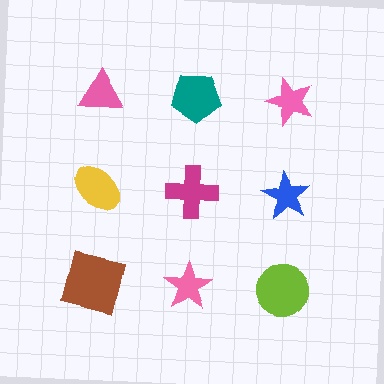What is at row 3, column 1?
A brown square.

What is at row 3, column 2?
A pink star.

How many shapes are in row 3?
3 shapes.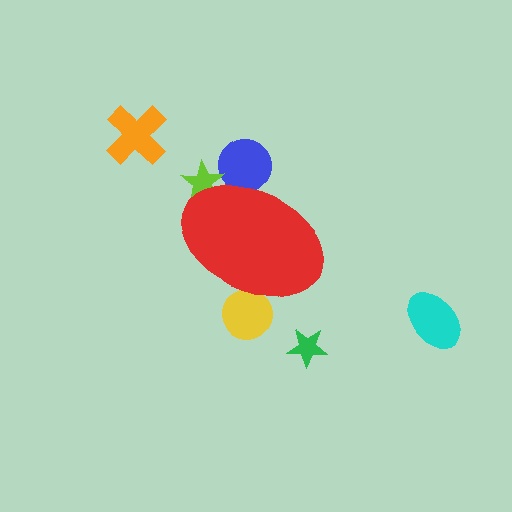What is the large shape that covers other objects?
A red ellipse.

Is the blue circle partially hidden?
Yes, the blue circle is partially hidden behind the red ellipse.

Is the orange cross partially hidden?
No, the orange cross is fully visible.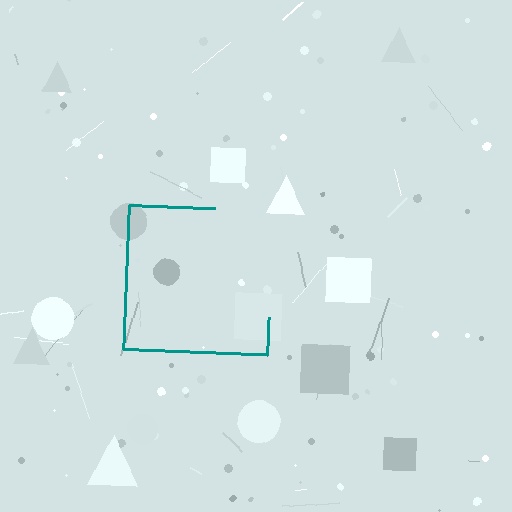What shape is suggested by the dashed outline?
The dashed outline suggests a square.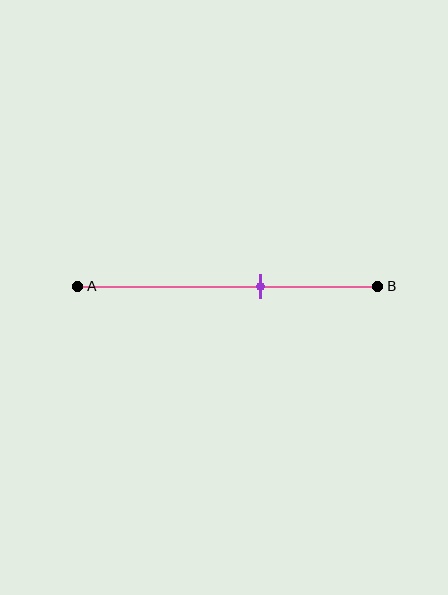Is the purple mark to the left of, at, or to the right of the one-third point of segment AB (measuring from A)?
The purple mark is to the right of the one-third point of segment AB.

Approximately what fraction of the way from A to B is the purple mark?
The purple mark is approximately 60% of the way from A to B.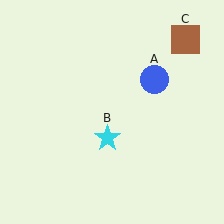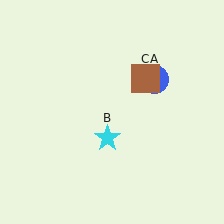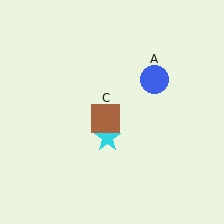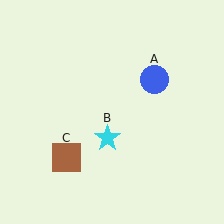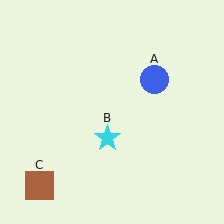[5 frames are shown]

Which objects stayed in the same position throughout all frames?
Blue circle (object A) and cyan star (object B) remained stationary.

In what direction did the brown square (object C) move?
The brown square (object C) moved down and to the left.